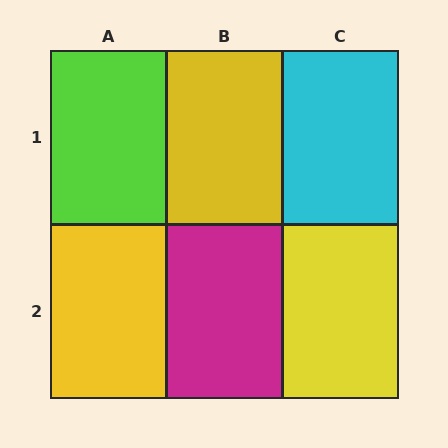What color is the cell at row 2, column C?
Yellow.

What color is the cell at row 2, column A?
Yellow.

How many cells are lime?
1 cell is lime.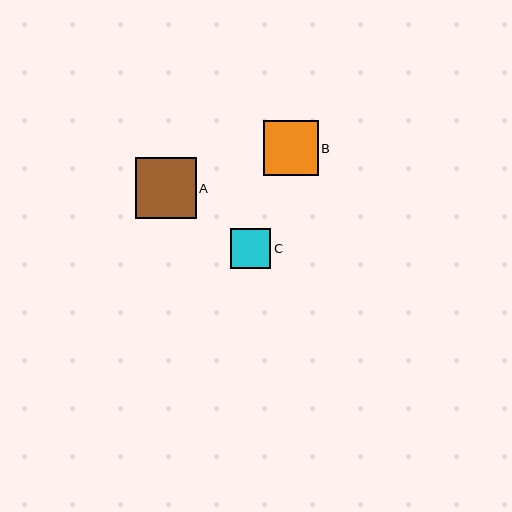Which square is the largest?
Square A is the largest with a size of approximately 60 pixels.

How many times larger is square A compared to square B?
Square A is approximately 1.1 times the size of square B.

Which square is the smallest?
Square C is the smallest with a size of approximately 40 pixels.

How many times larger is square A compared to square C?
Square A is approximately 1.5 times the size of square C.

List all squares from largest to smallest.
From largest to smallest: A, B, C.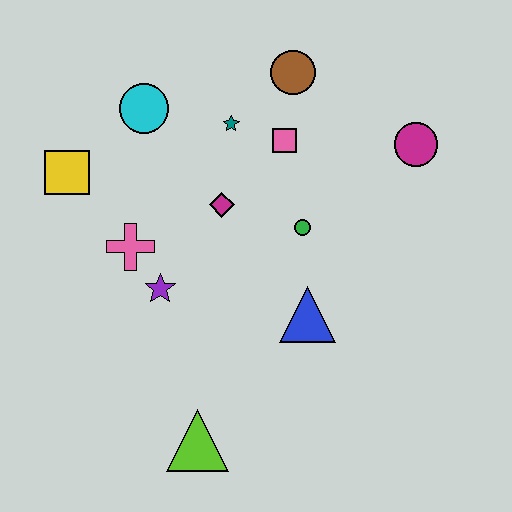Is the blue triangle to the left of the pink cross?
No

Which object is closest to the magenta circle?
The pink square is closest to the magenta circle.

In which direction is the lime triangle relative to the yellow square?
The lime triangle is below the yellow square.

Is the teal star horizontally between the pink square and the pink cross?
Yes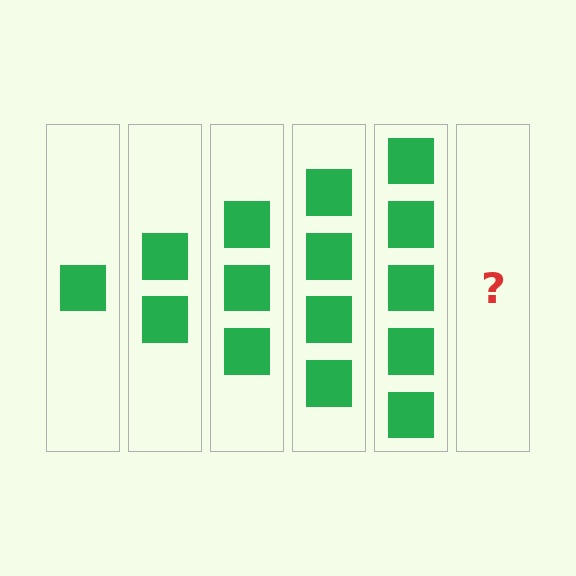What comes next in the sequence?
The next element should be 6 squares.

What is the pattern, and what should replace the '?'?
The pattern is that each step adds one more square. The '?' should be 6 squares.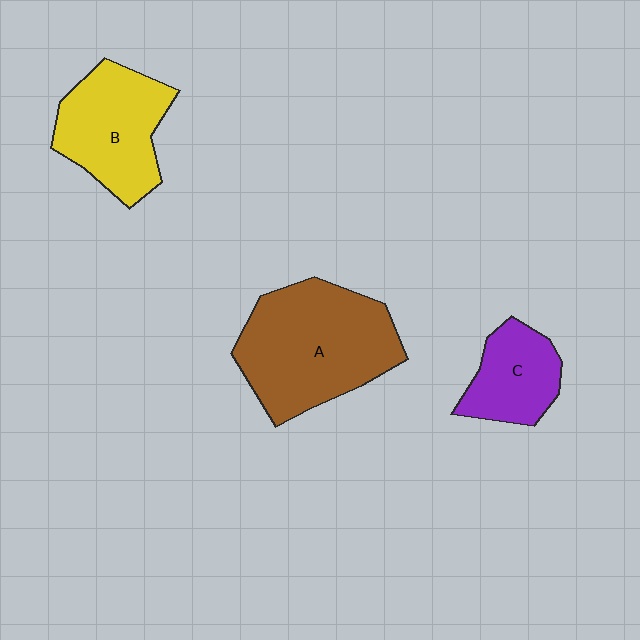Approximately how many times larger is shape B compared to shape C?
Approximately 1.5 times.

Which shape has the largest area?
Shape A (brown).